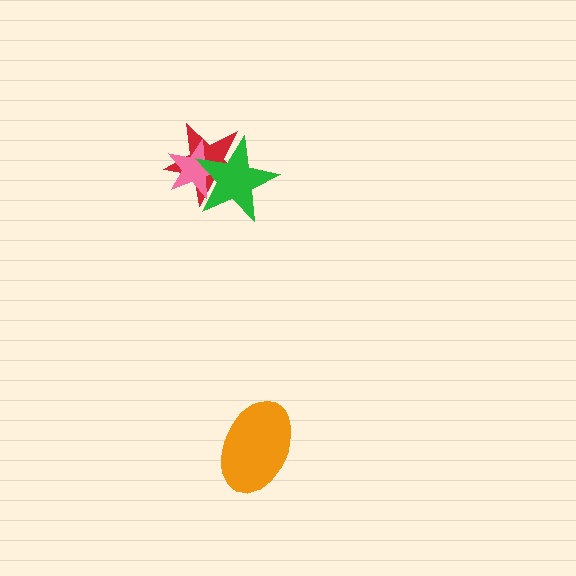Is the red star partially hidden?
Yes, it is partially covered by another shape.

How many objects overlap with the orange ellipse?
0 objects overlap with the orange ellipse.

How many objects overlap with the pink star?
2 objects overlap with the pink star.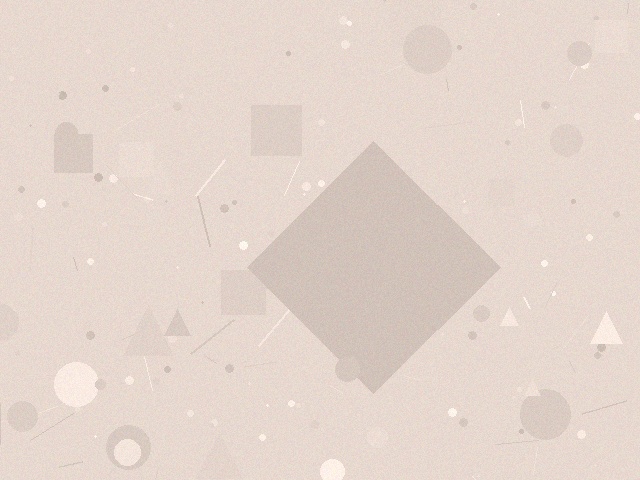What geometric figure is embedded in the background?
A diamond is embedded in the background.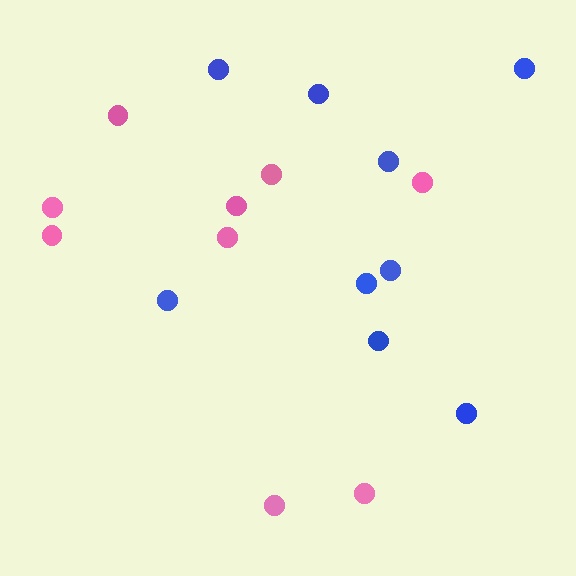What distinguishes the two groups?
There are 2 groups: one group of blue circles (9) and one group of pink circles (9).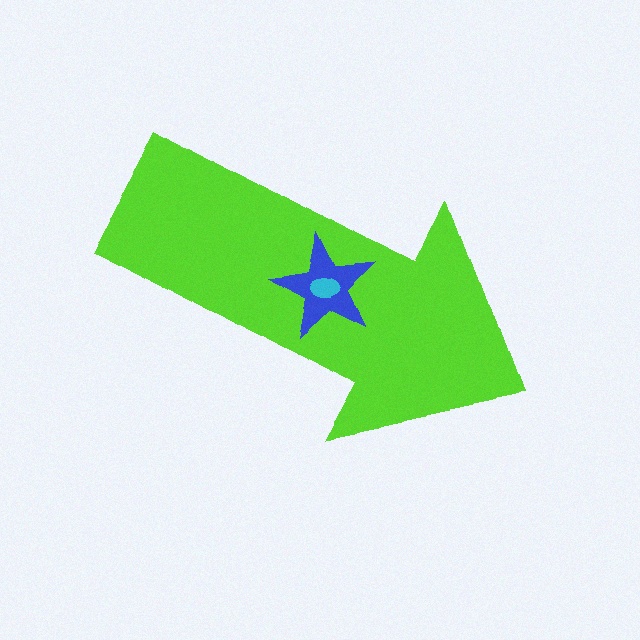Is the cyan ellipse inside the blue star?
Yes.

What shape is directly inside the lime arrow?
The blue star.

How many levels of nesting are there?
3.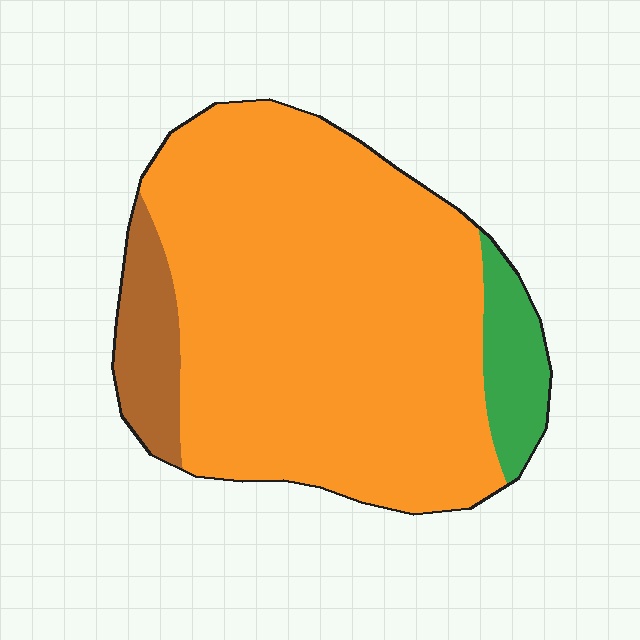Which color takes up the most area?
Orange, at roughly 80%.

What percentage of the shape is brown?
Brown takes up about one tenth (1/10) of the shape.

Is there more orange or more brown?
Orange.